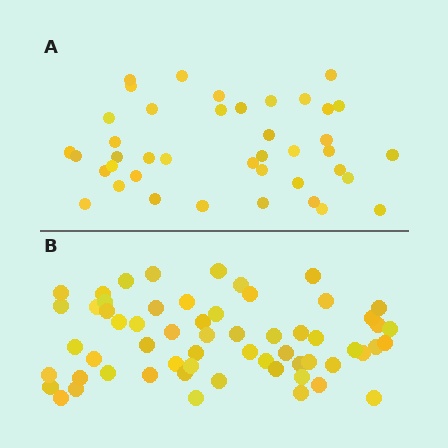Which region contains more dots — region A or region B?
Region B (the bottom region) has more dots.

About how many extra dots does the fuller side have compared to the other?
Region B has approximately 20 more dots than region A.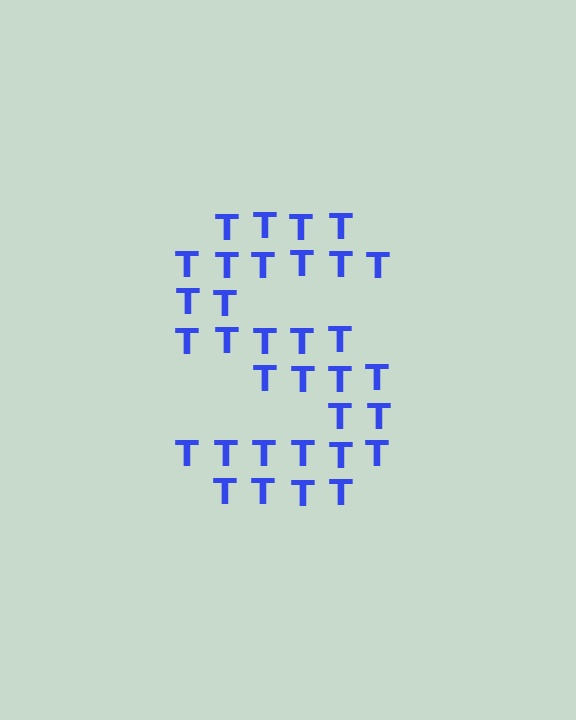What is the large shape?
The large shape is the letter S.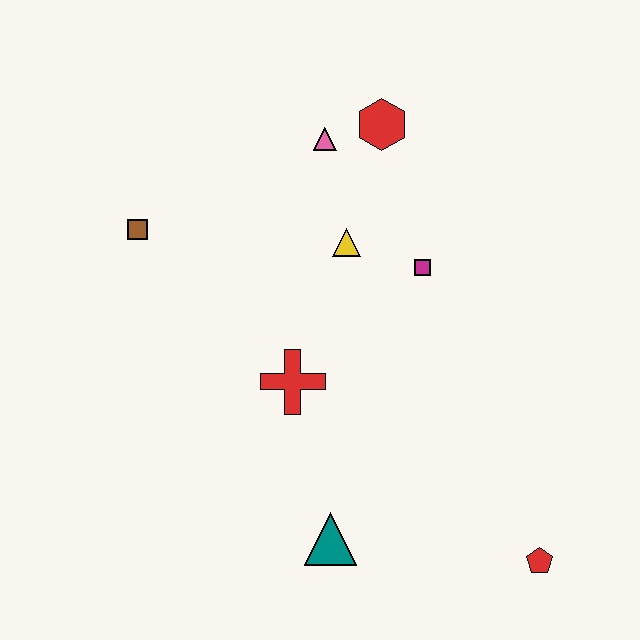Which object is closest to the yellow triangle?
The magenta square is closest to the yellow triangle.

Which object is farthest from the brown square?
The red pentagon is farthest from the brown square.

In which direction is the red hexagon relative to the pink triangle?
The red hexagon is to the right of the pink triangle.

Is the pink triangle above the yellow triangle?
Yes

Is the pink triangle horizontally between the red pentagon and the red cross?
Yes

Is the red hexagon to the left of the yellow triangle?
No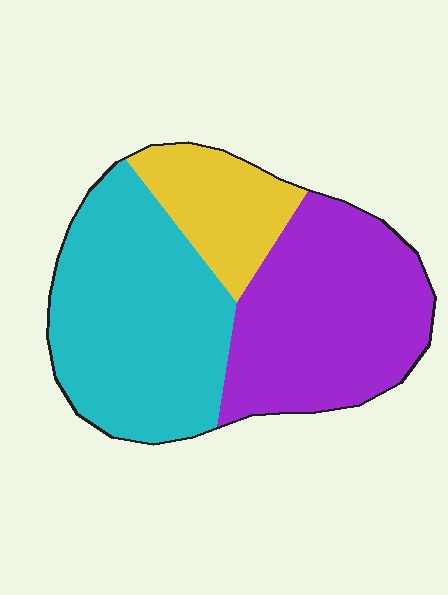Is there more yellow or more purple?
Purple.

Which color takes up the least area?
Yellow, at roughly 15%.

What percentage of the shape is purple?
Purple covers about 40% of the shape.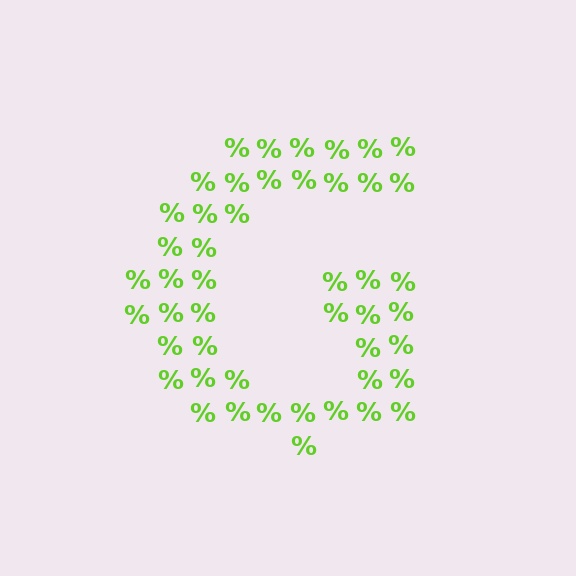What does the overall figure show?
The overall figure shows the letter G.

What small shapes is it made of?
It is made of small percent signs.